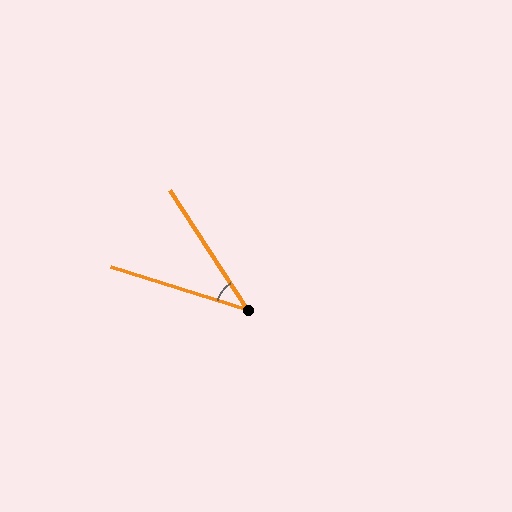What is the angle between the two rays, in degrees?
Approximately 40 degrees.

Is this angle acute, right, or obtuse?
It is acute.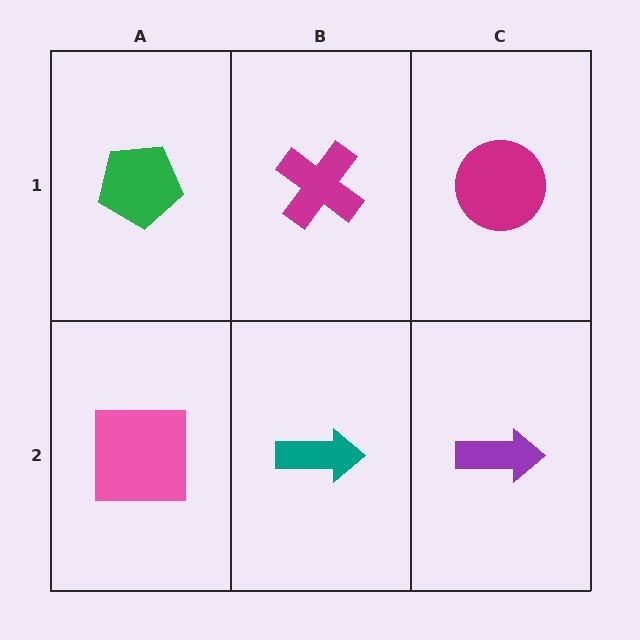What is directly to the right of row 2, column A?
A teal arrow.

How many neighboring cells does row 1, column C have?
2.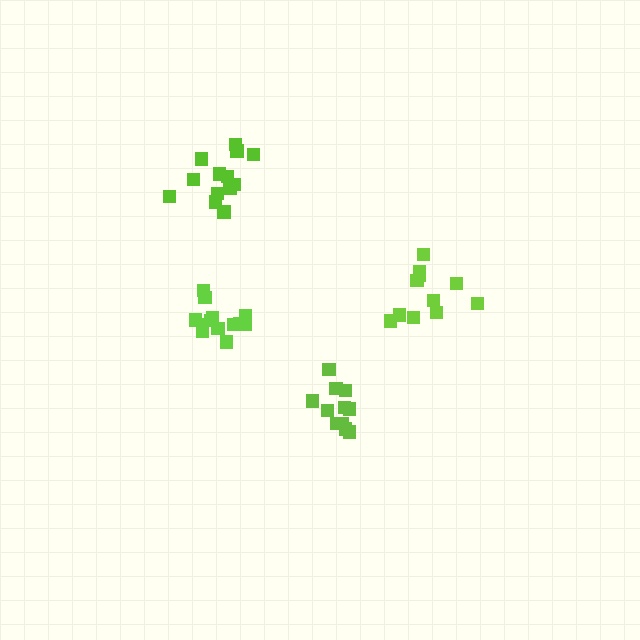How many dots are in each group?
Group 1: 11 dots, Group 2: 11 dots, Group 3: 13 dots, Group 4: 13 dots (48 total).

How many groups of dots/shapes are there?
There are 4 groups.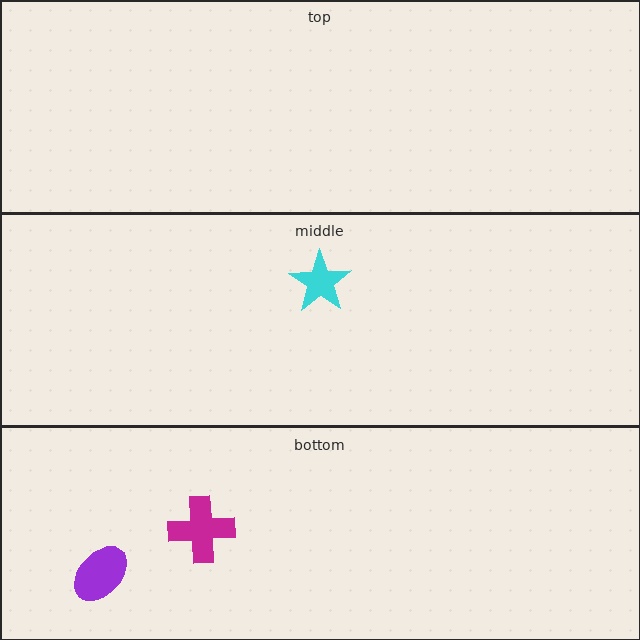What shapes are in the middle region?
The cyan star.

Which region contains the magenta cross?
The bottom region.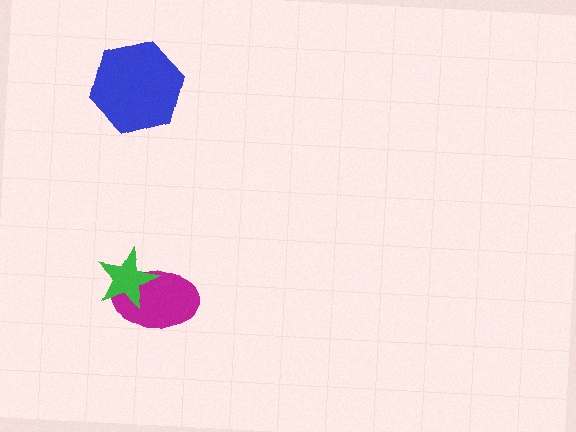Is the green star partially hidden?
No, no other shape covers it.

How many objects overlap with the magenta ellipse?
1 object overlaps with the magenta ellipse.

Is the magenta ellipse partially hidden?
Yes, it is partially covered by another shape.